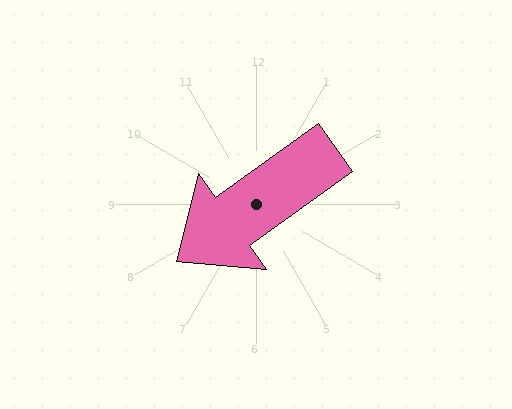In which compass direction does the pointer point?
Southwest.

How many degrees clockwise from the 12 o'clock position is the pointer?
Approximately 234 degrees.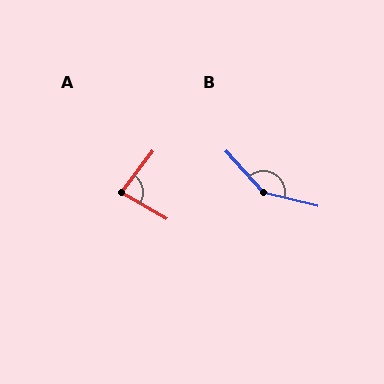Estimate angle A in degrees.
Approximately 83 degrees.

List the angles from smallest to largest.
A (83°), B (146°).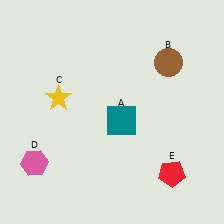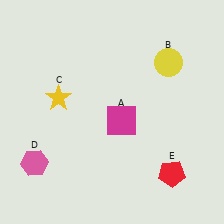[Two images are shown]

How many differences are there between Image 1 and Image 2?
There are 2 differences between the two images.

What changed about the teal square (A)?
In Image 1, A is teal. In Image 2, it changed to magenta.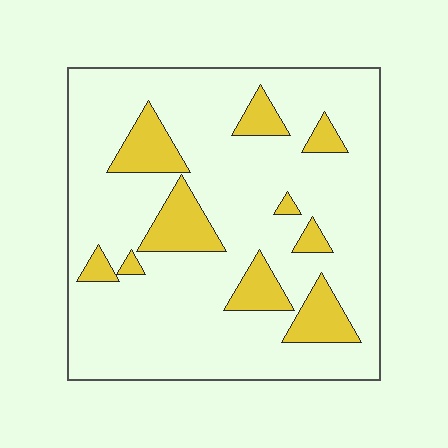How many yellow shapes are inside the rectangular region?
10.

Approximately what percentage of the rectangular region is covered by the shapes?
Approximately 15%.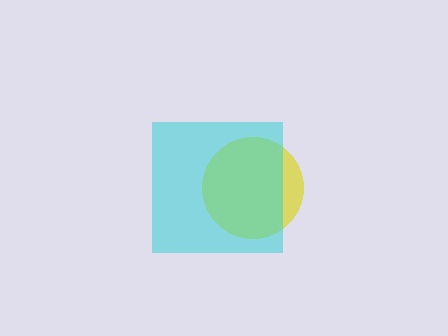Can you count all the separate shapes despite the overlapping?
Yes, there are 2 separate shapes.